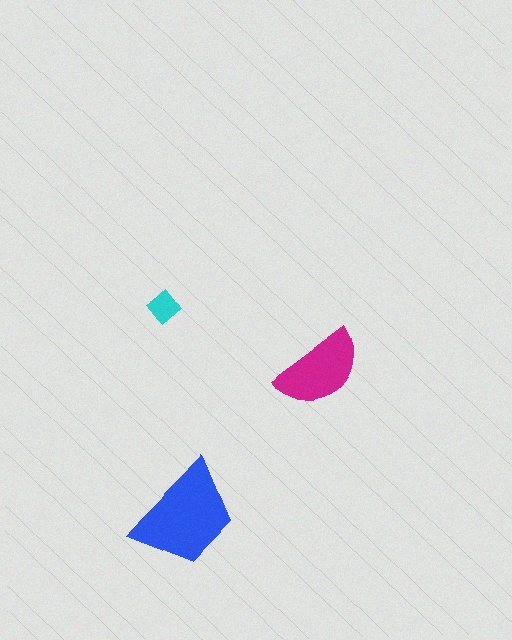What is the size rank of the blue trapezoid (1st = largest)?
1st.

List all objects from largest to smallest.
The blue trapezoid, the magenta semicircle, the cyan diamond.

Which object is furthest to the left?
The cyan diamond is leftmost.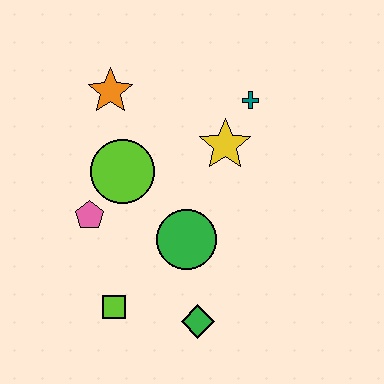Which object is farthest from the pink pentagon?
The teal cross is farthest from the pink pentagon.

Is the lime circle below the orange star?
Yes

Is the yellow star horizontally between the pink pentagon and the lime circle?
No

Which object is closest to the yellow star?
The teal cross is closest to the yellow star.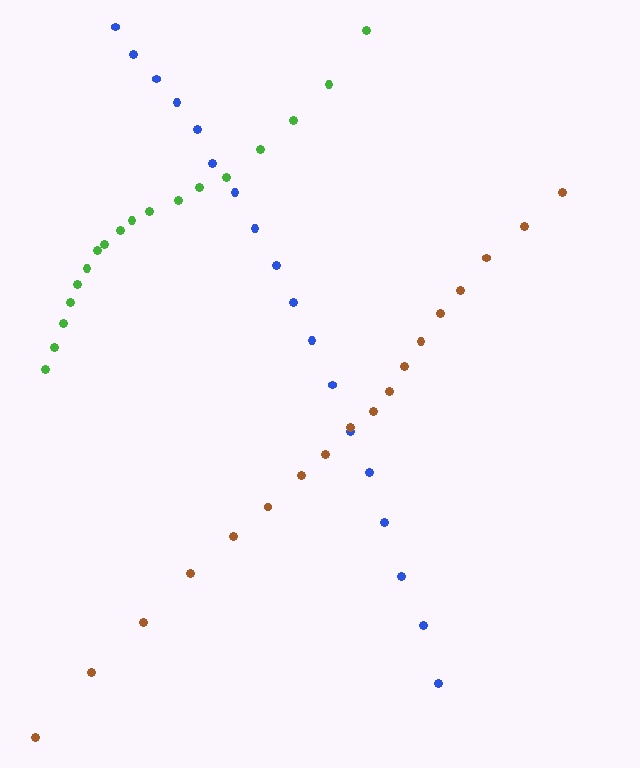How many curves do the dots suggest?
There are 3 distinct paths.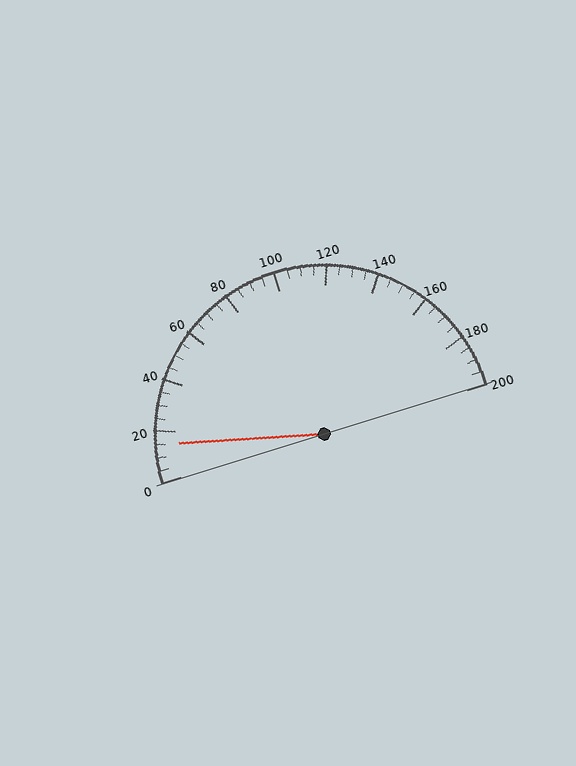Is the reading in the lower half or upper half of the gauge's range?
The reading is in the lower half of the range (0 to 200).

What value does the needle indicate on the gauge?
The needle indicates approximately 15.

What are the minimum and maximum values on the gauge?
The gauge ranges from 0 to 200.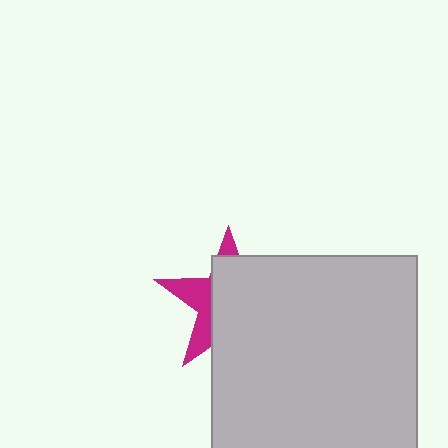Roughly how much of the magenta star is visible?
A small part of it is visible (roughly 34%).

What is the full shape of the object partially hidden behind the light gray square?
The partially hidden object is a magenta star.